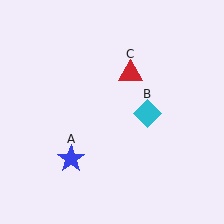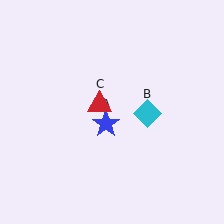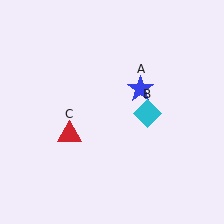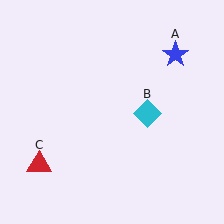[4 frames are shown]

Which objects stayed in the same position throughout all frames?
Cyan diamond (object B) remained stationary.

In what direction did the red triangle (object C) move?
The red triangle (object C) moved down and to the left.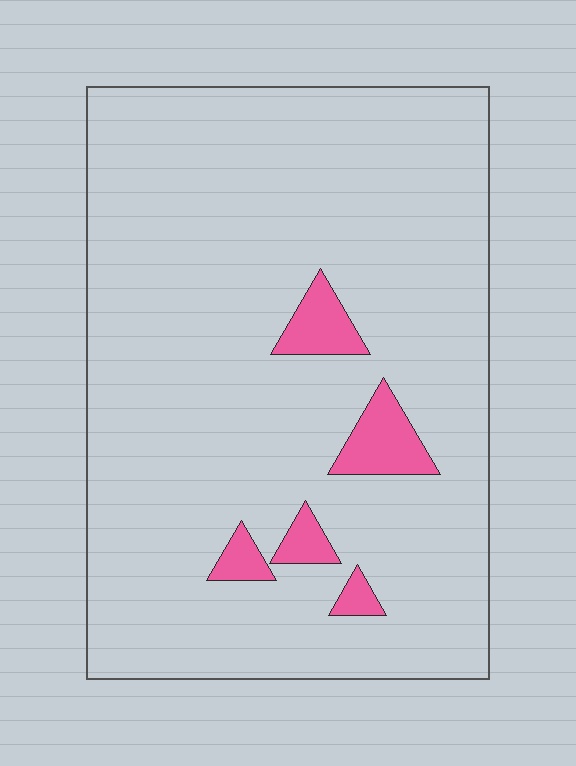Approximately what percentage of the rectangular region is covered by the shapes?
Approximately 5%.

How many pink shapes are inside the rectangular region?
5.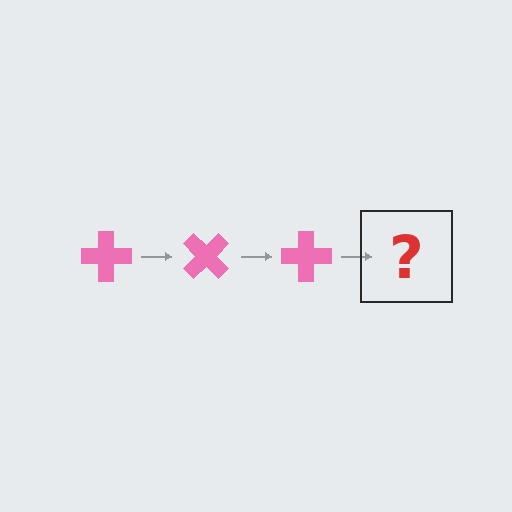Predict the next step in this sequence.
The next step is a pink cross rotated 135 degrees.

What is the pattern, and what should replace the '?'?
The pattern is that the cross rotates 45 degrees each step. The '?' should be a pink cross rotated 135 degrees.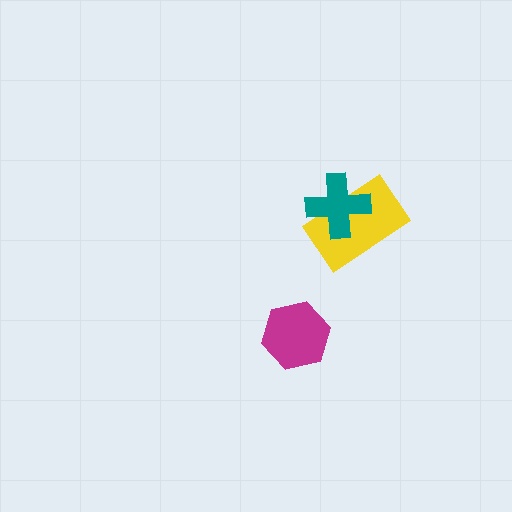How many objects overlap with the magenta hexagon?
0 objects overlap with the magenta hexagon.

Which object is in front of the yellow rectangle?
The teal cross is in front of the yellow rectangle.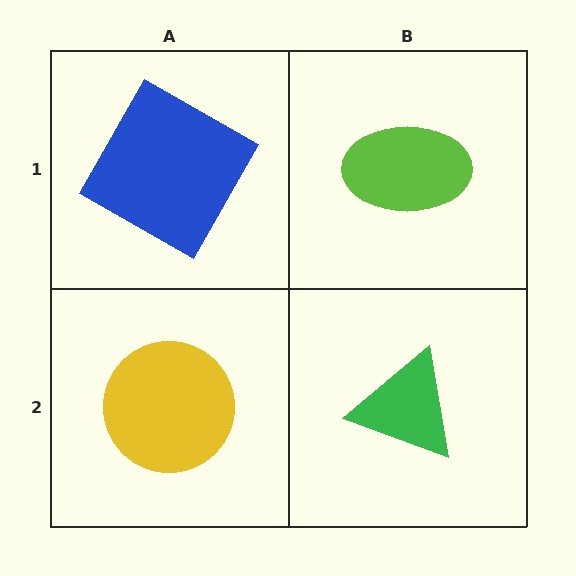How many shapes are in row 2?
2 shapes.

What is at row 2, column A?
A yellow circle.